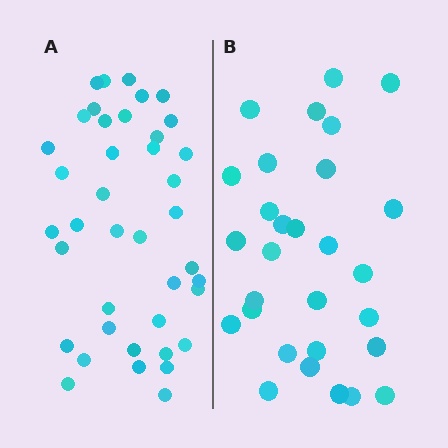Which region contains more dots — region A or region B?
Region A (the left region) has more dots.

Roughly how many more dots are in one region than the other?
Region A has roughly 12 or so more dots than region B.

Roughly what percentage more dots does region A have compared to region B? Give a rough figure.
About 40% more.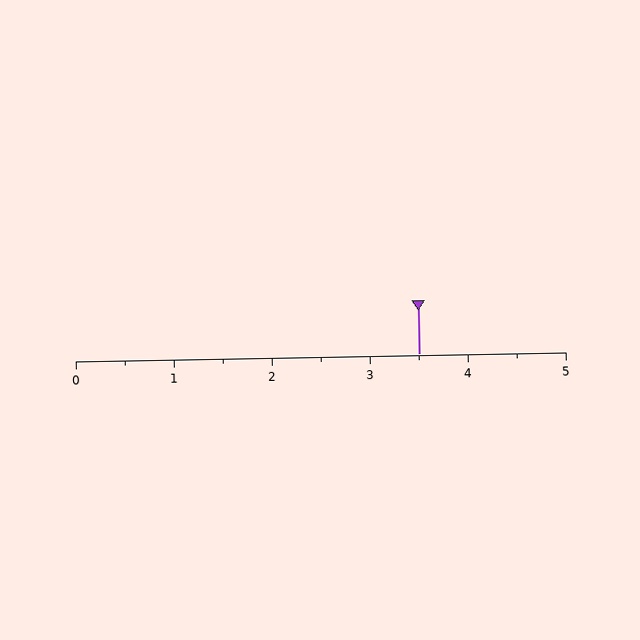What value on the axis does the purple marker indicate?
The marker indicates approximately 3.5.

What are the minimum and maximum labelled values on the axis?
The axis runs from 0 to 5.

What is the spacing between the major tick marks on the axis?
The major ticks are spaced 1 apart.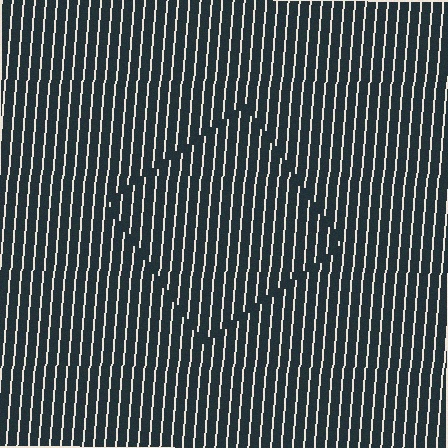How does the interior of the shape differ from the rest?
The interior of the shape contains the same grating, shifted by half a period — the contour is defined by the phase discontinuity where line-ends from the inner and outer gratings abut.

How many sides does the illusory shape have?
4 sides — the line-ends trace a square.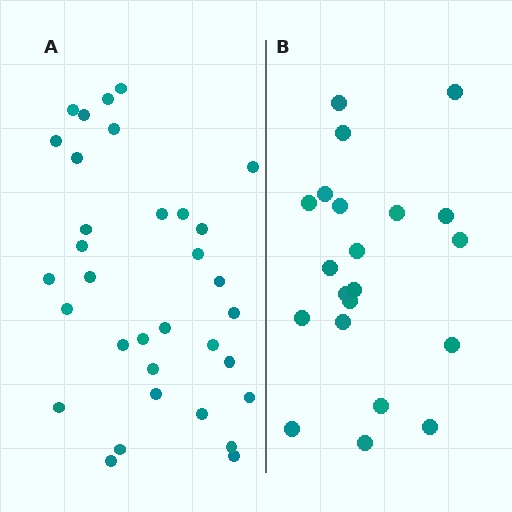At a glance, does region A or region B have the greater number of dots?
Region A (the left region) has more dots.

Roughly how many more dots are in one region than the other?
Region A has roughly 12 or so more dots than region B.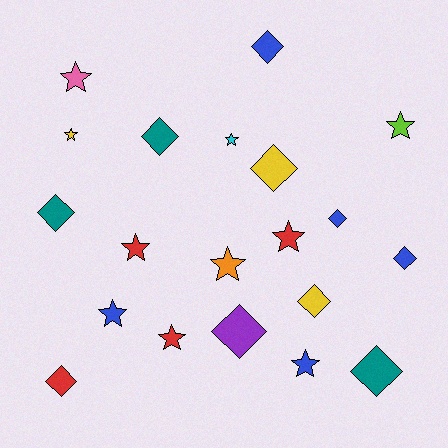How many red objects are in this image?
There are 4 red objects.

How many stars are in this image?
There are 10 stars.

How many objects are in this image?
There are 20 objects.